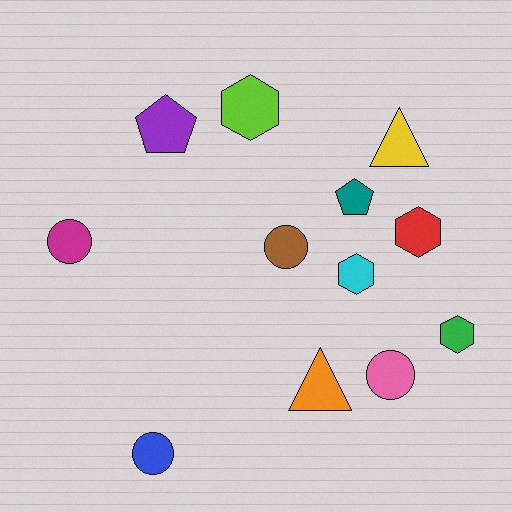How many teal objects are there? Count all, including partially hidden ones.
There is 1 teal object.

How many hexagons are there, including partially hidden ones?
There are 4 hexagons.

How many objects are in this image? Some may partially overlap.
There are 12 objects.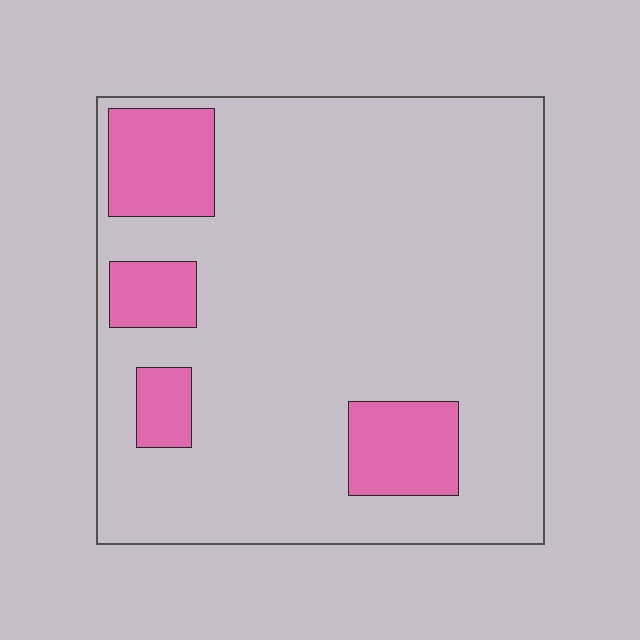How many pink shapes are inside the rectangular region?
4.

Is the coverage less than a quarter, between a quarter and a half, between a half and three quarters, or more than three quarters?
Less than a quarter.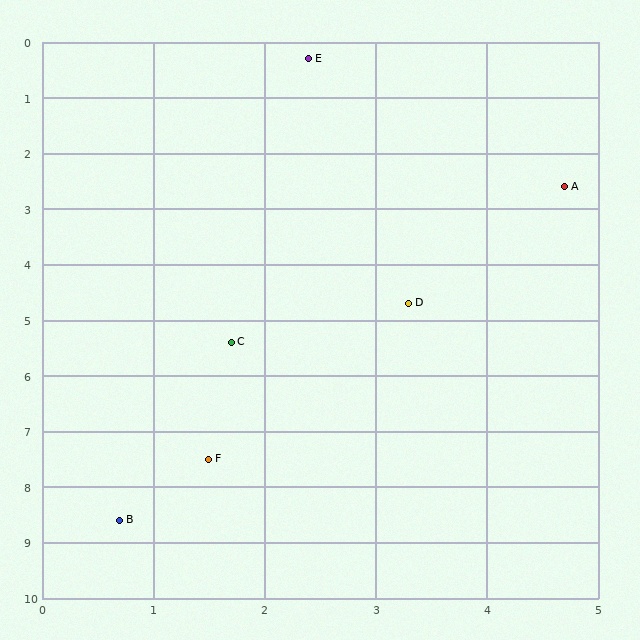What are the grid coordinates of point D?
Point D is at approximately (3.3, 4.7).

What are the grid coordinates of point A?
Point A is at approximately (4.7, 2.6).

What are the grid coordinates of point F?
Point F is at approximately (1.5, 7.5).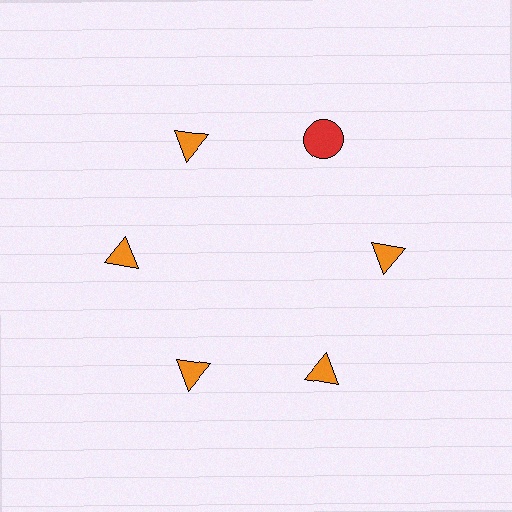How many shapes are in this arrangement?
There are 6 shapes arranged in a ring pattern.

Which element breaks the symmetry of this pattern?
The red circle at roughly the 1 o'clock position breaks the symmetry. All other shapes are orange triangles.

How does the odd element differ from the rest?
It differs in both color (red instead of orange) and shape (circle instead of triangle).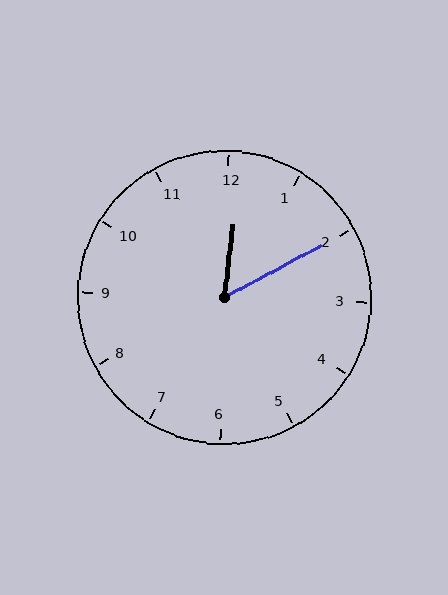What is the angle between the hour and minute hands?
Approximately 55 degrees.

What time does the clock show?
12:10.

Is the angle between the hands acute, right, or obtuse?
It is acute.